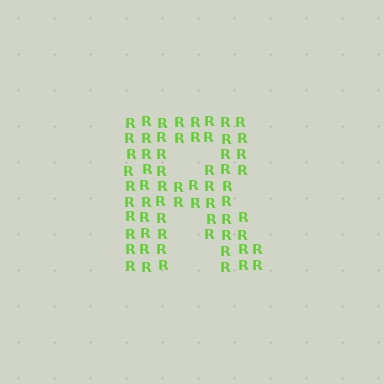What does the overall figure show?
The overall figure shows the letter R.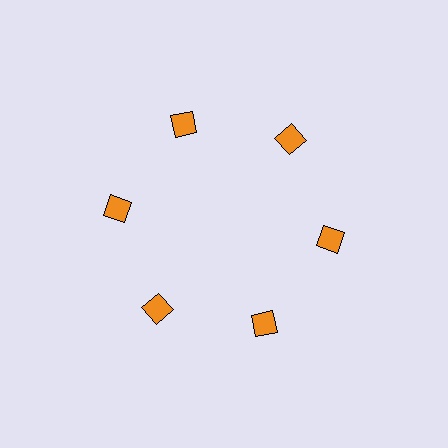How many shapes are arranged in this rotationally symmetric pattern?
There are 6 shapes, arranged in 6 groups of 1.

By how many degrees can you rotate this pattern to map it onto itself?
The pattern maps onto itself every 60 degrees of rotation.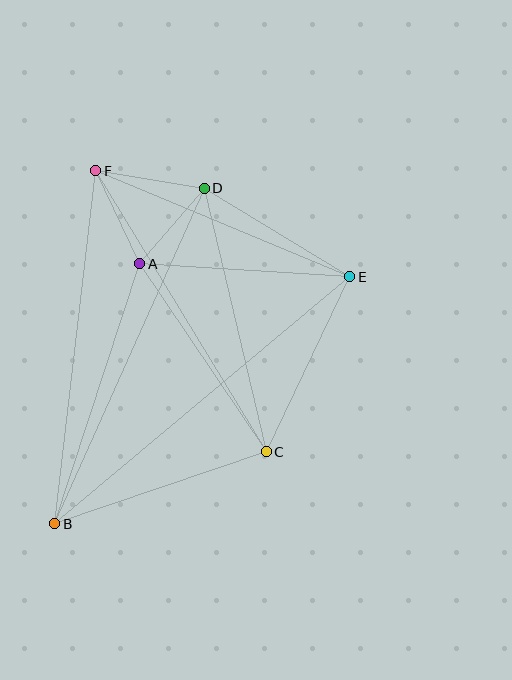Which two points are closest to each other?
Points A and D are closest to each other.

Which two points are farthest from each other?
Points B and E are farthest from each other.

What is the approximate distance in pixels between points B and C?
The distance between B and C is approximately 223 pixels.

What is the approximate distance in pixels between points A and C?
The distance between A and C is approximately 227 pixels.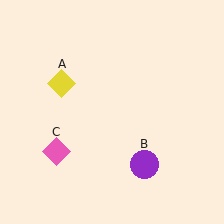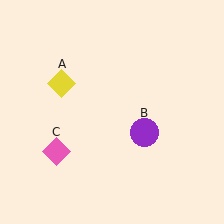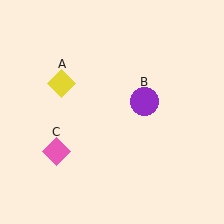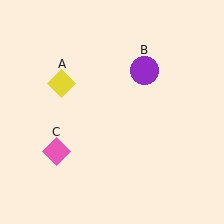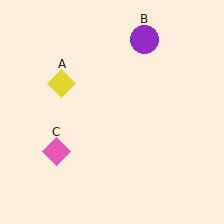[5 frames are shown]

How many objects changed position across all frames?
1 object changed position: purple circle (object B).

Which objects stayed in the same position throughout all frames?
Yellow diamond (object A) and pink diamond (object C) remained stationary.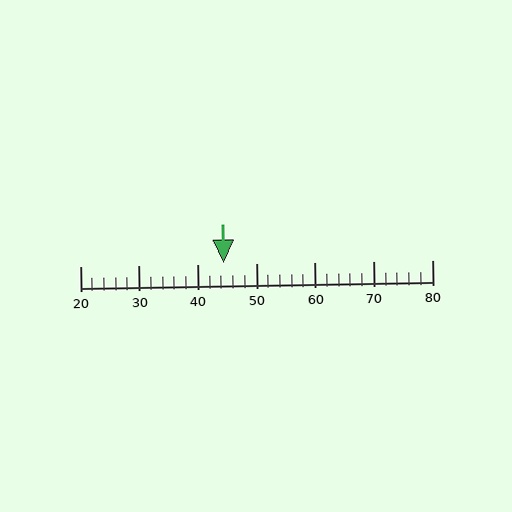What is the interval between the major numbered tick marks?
The major tick marks are spaced 10 units apart.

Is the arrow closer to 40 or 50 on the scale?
The arrow is closer to 40.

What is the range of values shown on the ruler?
The ruler shows values from 20 to 80.